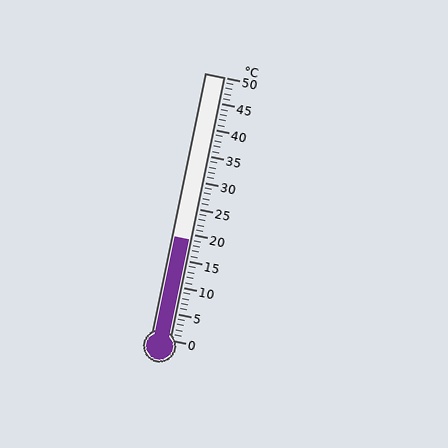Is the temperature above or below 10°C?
The temperature is above 10°C.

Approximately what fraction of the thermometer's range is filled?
The thermometer is filled to approximately 40% of its range.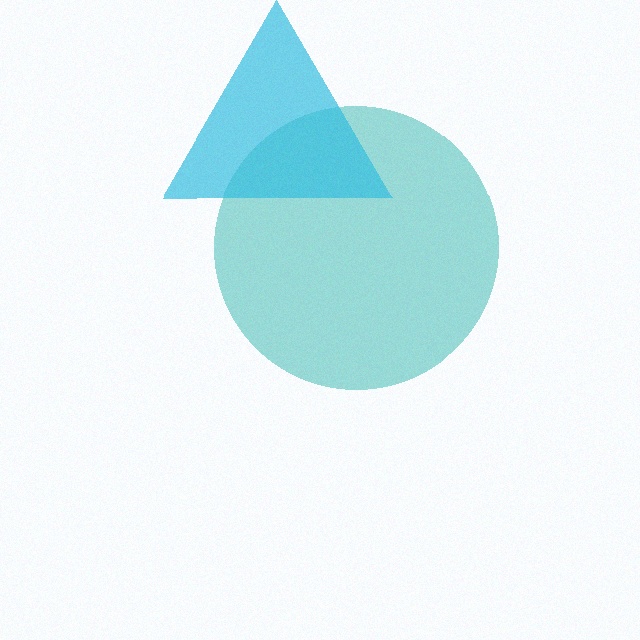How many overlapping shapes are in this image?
There are 2 overlapping shapes in the image.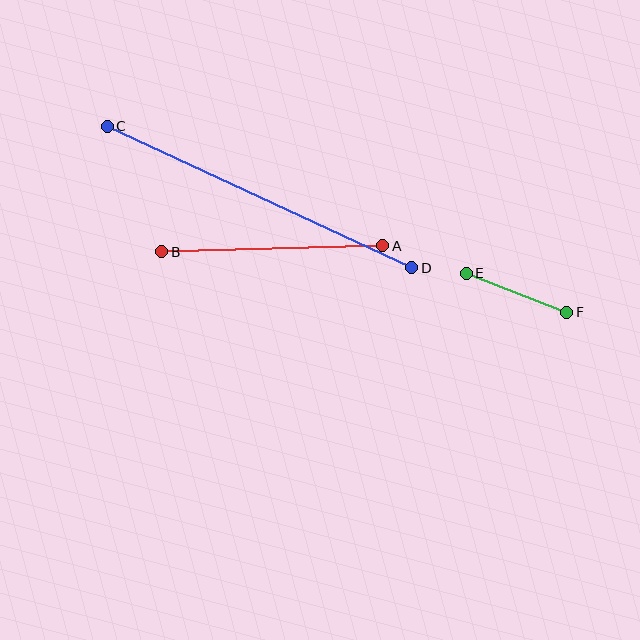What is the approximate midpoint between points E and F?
The midpoint is at approximately (516, 293) pixels.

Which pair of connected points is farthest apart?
Points C and D are farthest apart.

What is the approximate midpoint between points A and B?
The midpoint is at approximately (272, 249) pixels.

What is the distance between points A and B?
The distance is approximately 221 pixels.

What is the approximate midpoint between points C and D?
The midpoint is at approximately (259, 197) pixels.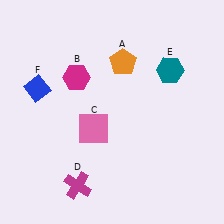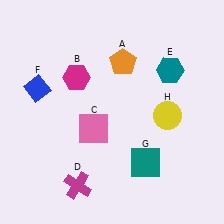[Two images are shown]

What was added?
A teal square (G), a yellow circle (H) were added in Image 2.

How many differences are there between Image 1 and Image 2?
There are 2 differences between the two images.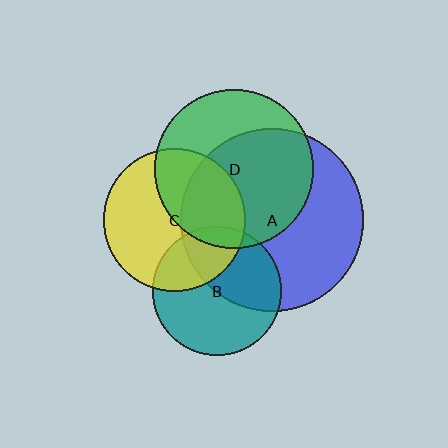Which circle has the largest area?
Circle A (blue).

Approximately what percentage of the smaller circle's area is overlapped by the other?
Approximately 10%.